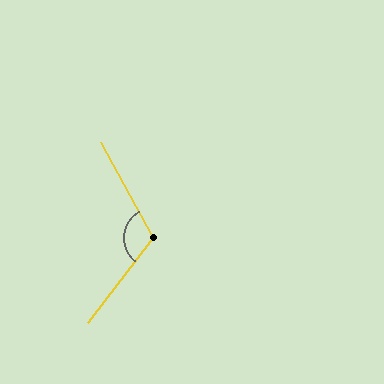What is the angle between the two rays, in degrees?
Approximately 114 degrees.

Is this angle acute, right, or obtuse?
It is obtuse.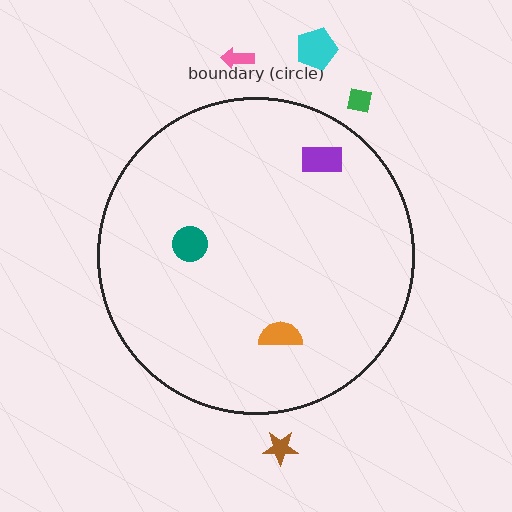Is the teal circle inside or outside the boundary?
Inside.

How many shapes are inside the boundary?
3 inside, 4 outside.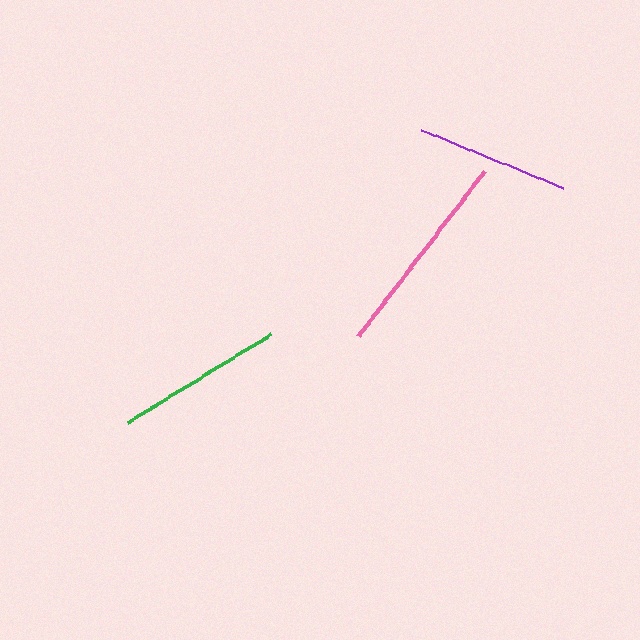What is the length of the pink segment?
The pink segment is approximately 207 pixels long.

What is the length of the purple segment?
The purple segment is approximately 153 pixels long.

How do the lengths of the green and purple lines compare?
The green and purple lines are approximately the same length.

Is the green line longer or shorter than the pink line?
The pink line is longer than the green line.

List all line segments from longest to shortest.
From longest to shortest: pink, green, purple.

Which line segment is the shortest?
The purple line is the shortest at approximately 153 pixels.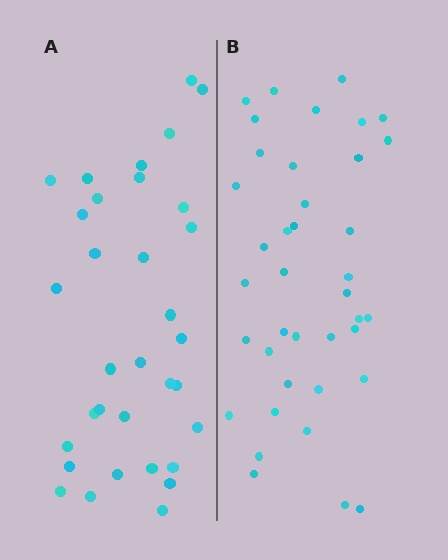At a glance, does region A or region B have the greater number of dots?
Region B (the right region) has more dots.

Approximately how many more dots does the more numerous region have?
Region B has about 6 more dots than region A.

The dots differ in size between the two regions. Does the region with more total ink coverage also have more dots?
No. Region A has more total ink coverage because its dots are larger, but region B actually contains more individual dots. Total area can be misleading — the number of items is what matters here.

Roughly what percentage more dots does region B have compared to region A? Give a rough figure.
About 20% more.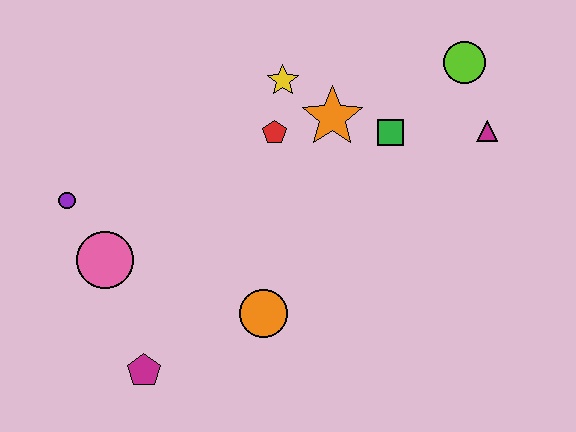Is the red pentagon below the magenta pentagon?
No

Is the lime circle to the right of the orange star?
Yes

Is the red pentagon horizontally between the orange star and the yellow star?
No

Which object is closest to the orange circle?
The magenta pentagon is closest to the orange circle.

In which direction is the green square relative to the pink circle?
The green square is to the right of the pink circle.